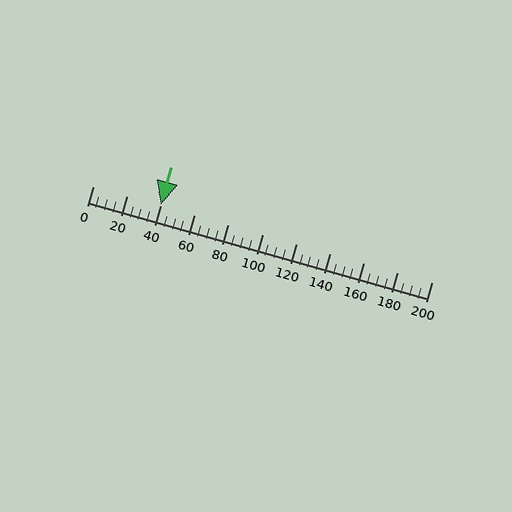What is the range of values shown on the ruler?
The ruler shows values from 0 to 200.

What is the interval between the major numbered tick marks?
The major tick marks are spaced 20 units apart.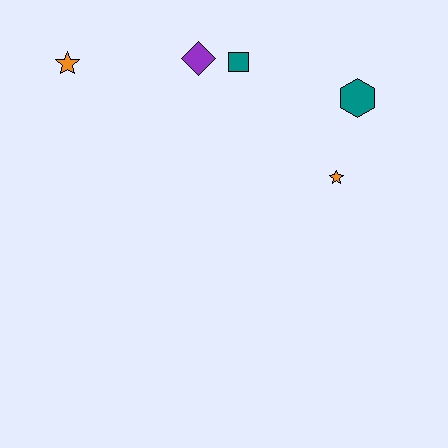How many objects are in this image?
There are 5 objects.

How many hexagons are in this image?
There is 1 hexagon.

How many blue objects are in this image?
There are no blue objects.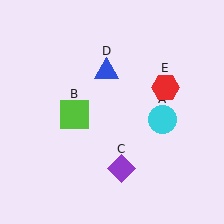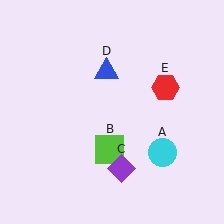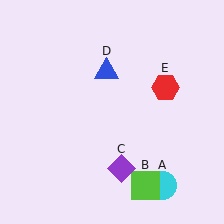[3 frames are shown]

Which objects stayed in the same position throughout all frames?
Purple diamond (object C) and blue triangle (object D) and red hexagon (object E) remained stationary.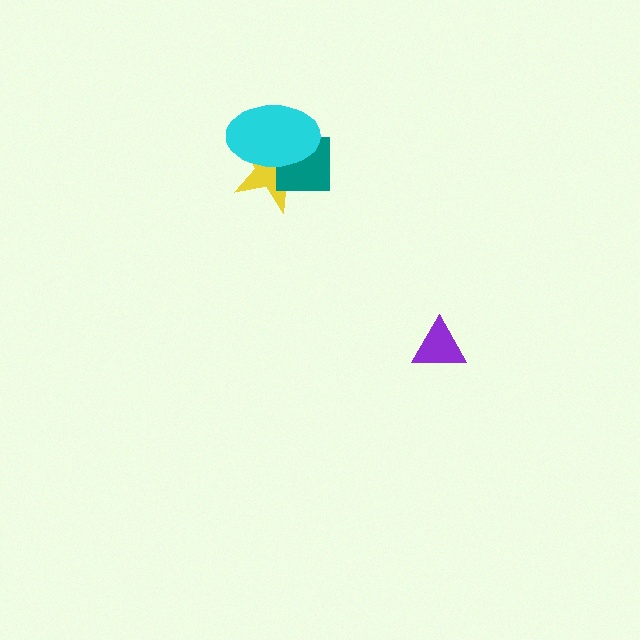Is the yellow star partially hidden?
Yes, it is partially covered by another shape.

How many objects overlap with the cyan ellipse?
2 objects overlap with the cyan ellipse.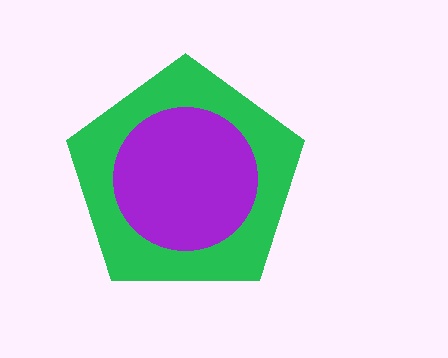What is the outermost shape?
The green pentagon.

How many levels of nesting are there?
2.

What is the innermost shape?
The purple circle.